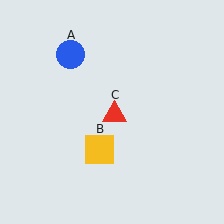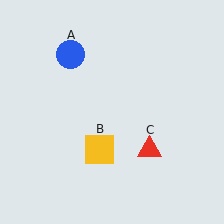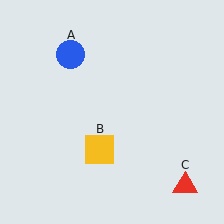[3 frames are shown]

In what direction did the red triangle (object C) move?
The red triangle (object C) moved down and to the right.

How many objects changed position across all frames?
1 object changed position: red triangle (object C).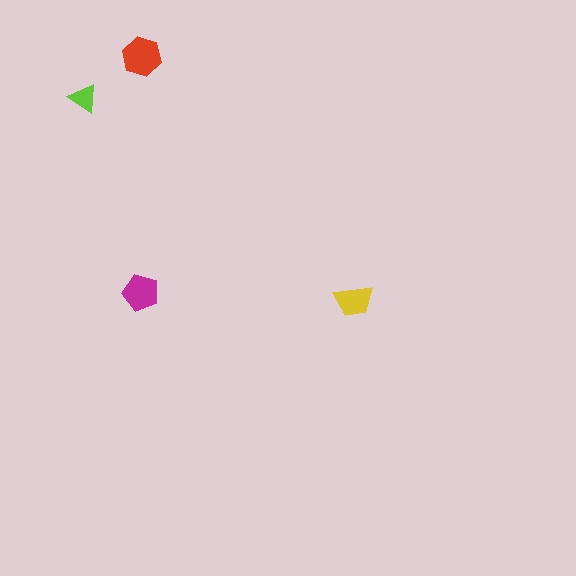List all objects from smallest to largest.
The lime triangle, the yellow trapezoid, the magenta pentagon, the red hexagon.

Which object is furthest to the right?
The yellow trapezoid is rightmost.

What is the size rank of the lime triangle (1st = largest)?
4th.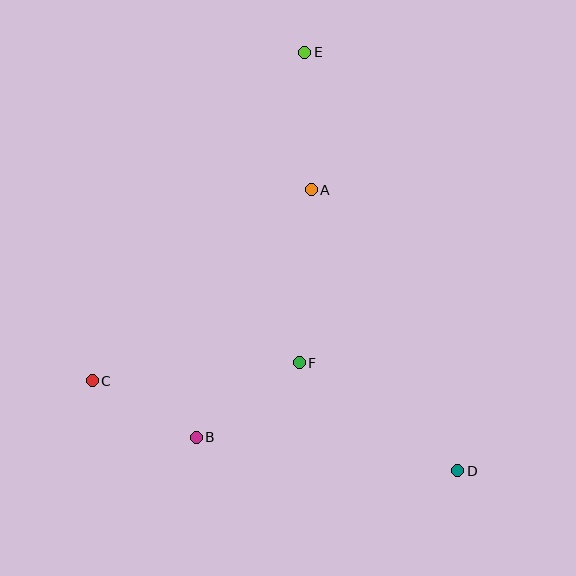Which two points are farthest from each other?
Points D and E are farthest from each other.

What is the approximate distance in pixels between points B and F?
The distance between B and F is approximately 127 pixels.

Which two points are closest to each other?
Points B and C are closest to each other.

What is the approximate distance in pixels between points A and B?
The distance between A and B is approximately 273 pixels.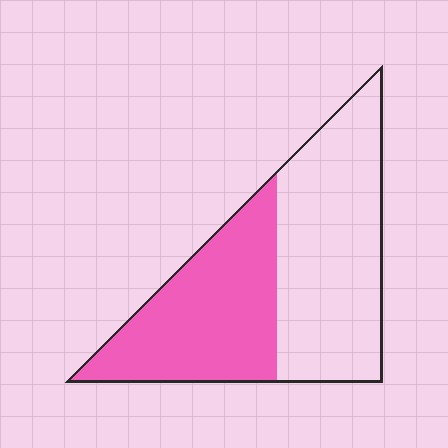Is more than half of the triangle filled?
No.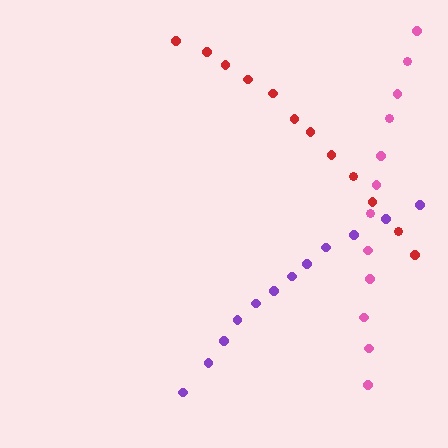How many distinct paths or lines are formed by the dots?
There are 3 distinct paths.